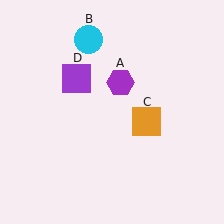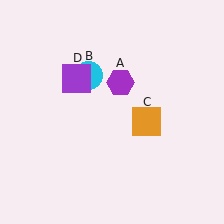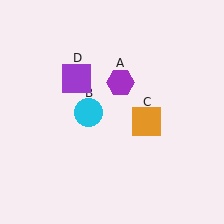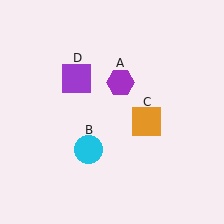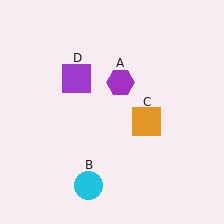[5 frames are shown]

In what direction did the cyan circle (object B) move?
The cyan circle (object B) moved down.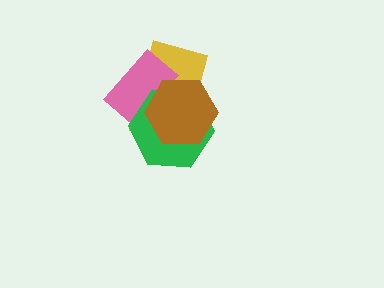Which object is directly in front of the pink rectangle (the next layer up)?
The green hexagon is directly in front of the pink rectangle.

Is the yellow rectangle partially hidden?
Yes, it is partially covered by another shape.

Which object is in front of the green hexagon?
The brown hexagon is in front of the green hexagon.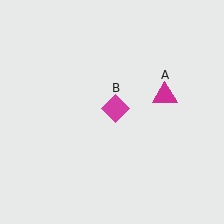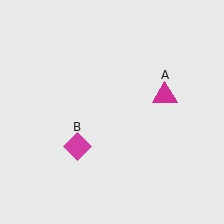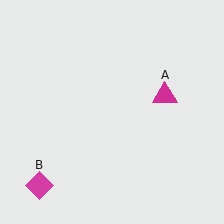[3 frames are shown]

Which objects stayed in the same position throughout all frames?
Magenta triangle (object A) remained stationary.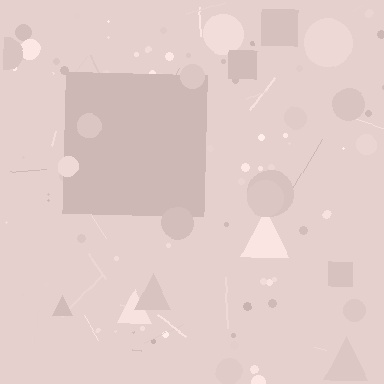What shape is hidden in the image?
A square is hidden in the image.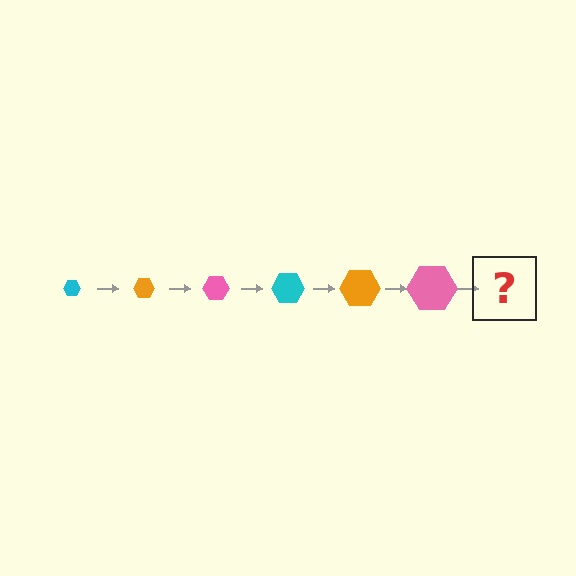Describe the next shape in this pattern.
It should be a cyan hexagon, larger than the previous one.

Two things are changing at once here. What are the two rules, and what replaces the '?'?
The two rules are that the hexagon grows larger each step and the color cycles through cyan, orange, and pink. The '?' should be a cyan hexagon, larger than the previous one.